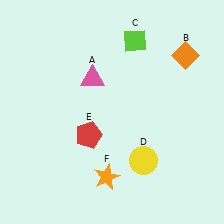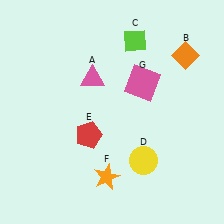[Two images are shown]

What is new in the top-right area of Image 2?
A pink square (G) was added in the top-right area of Image 2.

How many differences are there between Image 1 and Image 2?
There is 1 difference between the two images.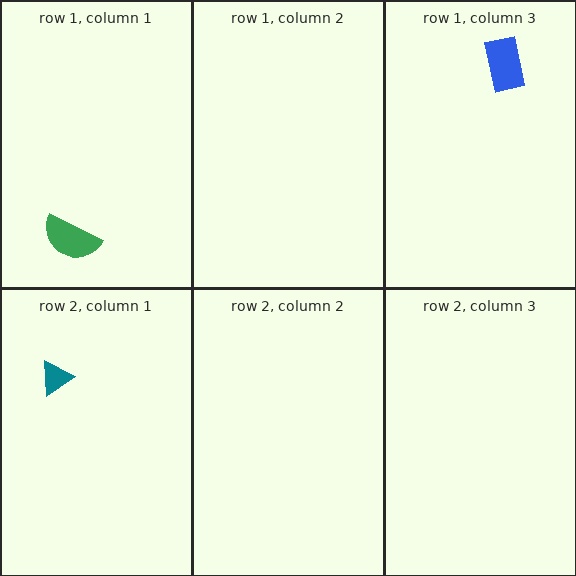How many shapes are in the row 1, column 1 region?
1.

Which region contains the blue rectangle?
The row 1, column 3 region.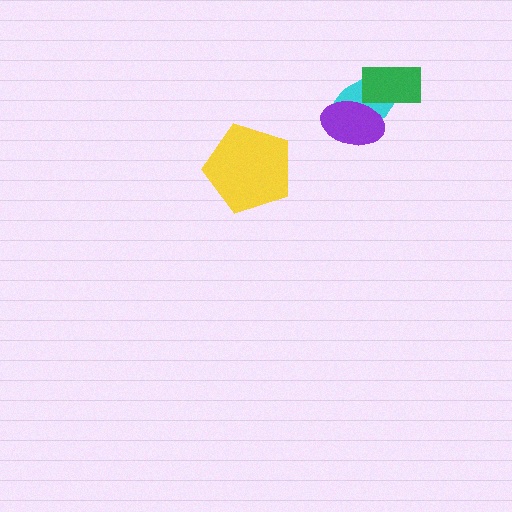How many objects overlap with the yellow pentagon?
0 objects overlap with the yellow pentagon.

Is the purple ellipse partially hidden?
Yes, it is partially covered by another shape.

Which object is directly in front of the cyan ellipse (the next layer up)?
The purple ellipse is directly in front of the cyan ellipse.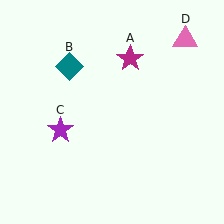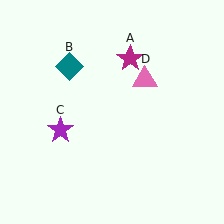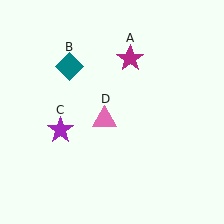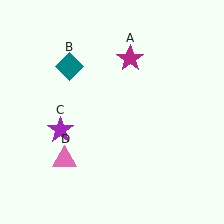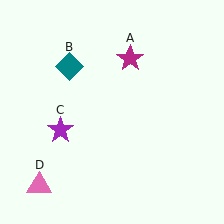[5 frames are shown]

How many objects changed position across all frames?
1 object changed position: pink triangle (object D).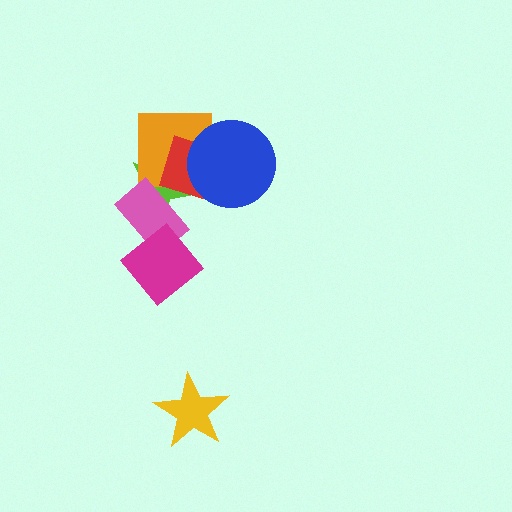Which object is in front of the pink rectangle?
The magenta diamond is in front of the pink rectangle.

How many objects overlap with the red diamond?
4 objects overlap with the red diamond.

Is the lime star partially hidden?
Yes, it is partially covered by another shape.